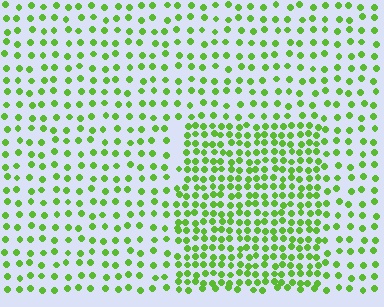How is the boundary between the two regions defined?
The boundary is defined by a change in element density (approximately 2.0x ratio). All elements are the same color, size, and shape.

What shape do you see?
I see a rectangle.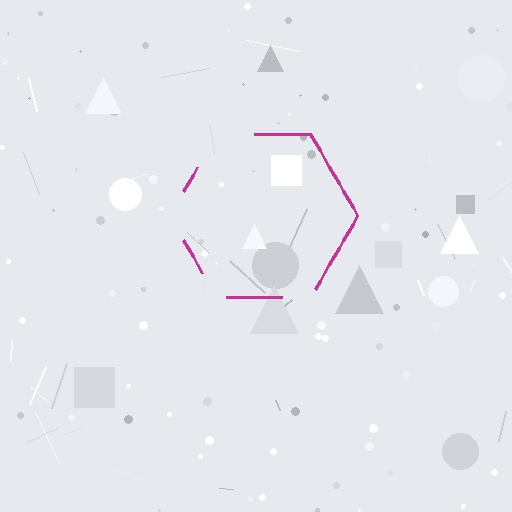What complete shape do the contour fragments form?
The contour fragments form a hexagon.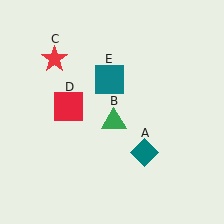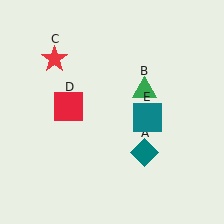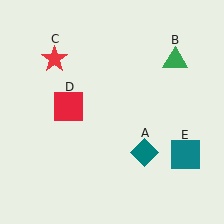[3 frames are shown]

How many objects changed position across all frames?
2 objects changed position: green triangle (object B), teal square (object E).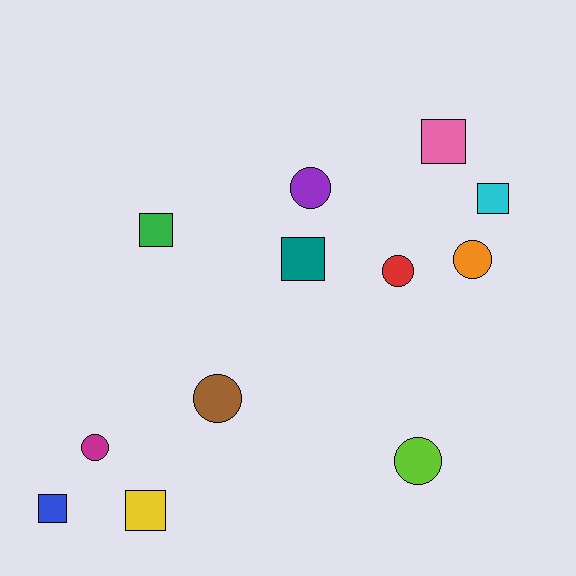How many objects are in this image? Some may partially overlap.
There are 12 objects.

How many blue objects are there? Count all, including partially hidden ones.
There is 1 blue object.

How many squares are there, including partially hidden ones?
There are 6 squares.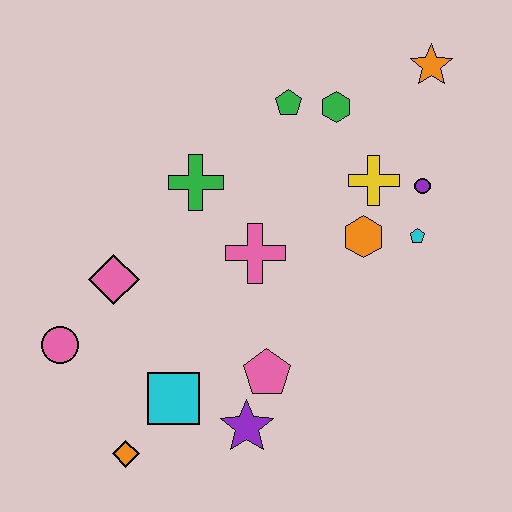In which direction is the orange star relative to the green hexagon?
The orange star is to the right of the green hexagon.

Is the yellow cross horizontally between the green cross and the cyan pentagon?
Yes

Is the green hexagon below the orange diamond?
No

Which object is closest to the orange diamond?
The cyan square is closest to the orange diamond.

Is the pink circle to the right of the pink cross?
No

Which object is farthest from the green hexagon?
The orange diamond is farthest from the green hexagon.